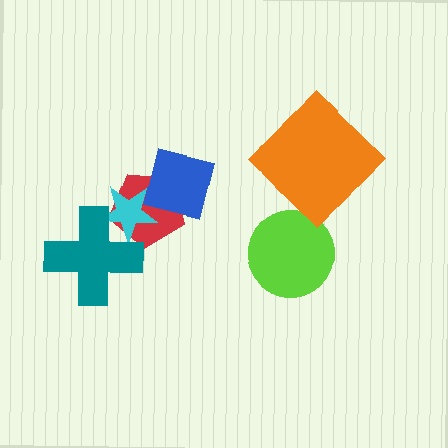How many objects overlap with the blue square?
2 objects overlap with the blue square.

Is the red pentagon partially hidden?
Yes, it is partially covered by another shape.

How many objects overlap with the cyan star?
3 objects overlap with the cyan star.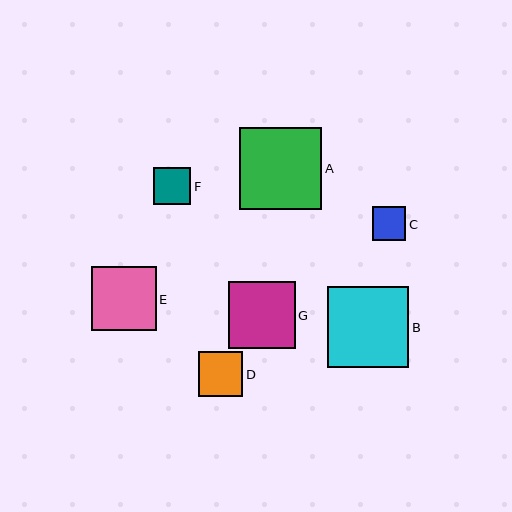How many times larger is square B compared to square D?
Square B is approximately 1.8 times the size of square D.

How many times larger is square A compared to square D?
Square A is approximately 1.8 times the size of square D.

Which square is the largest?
Square A is the largest with a size of approximately 82 pixels.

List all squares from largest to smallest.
From largest to smallest: A, B, G, E, D, F, C.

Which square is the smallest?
Square C is the smallest with a size of approximately 34 pixels.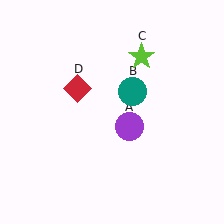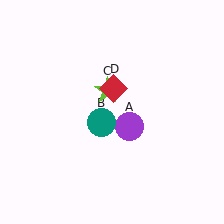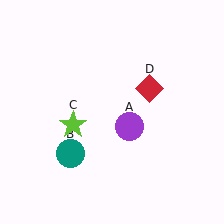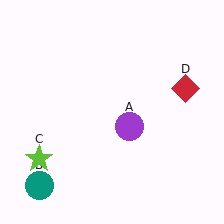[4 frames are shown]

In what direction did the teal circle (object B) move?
The teal circle (object B) moved down and to the left.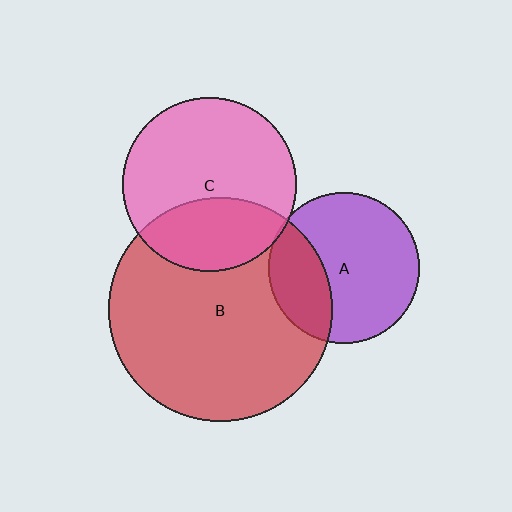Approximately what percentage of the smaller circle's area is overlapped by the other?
Approximately 30%.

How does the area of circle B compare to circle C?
Approximately 1.7 times.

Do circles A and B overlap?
Yes.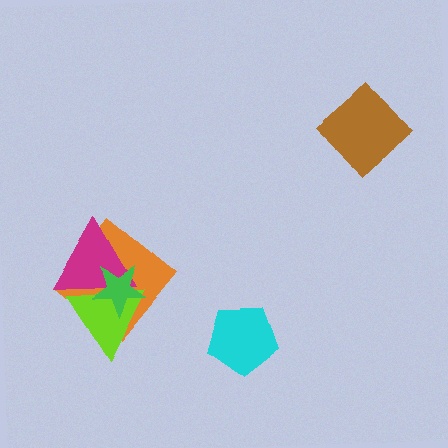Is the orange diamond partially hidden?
Yes, it is partially covered by another shape.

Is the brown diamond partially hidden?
No, no other shape covers it.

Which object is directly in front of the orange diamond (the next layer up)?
The magenta triangle is directly in front of the orange diamond.